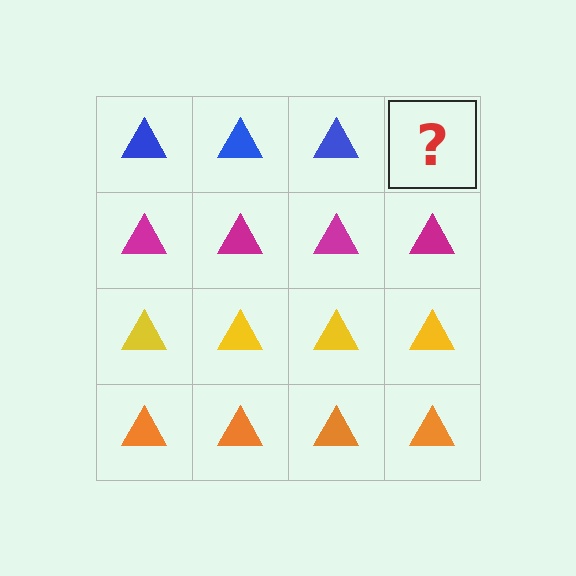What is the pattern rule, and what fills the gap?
The rule is that each row has a consistent color. The gap should be filled with a blue triangle.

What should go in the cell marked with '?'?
The missing cell should contain a blue triangle.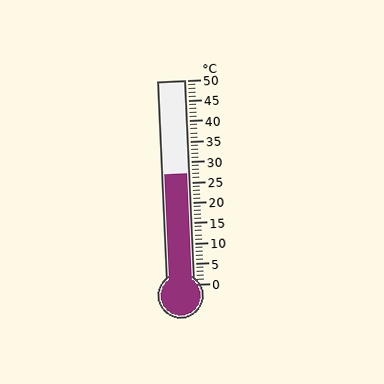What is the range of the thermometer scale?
The thermometer scale ranges from 0°C to 50°C.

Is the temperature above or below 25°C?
The temperature is above 25°C.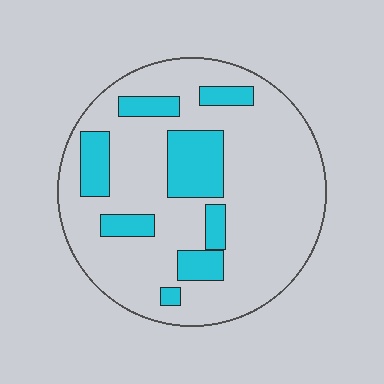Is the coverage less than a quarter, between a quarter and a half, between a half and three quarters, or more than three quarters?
Less than a quarter.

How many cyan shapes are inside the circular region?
8.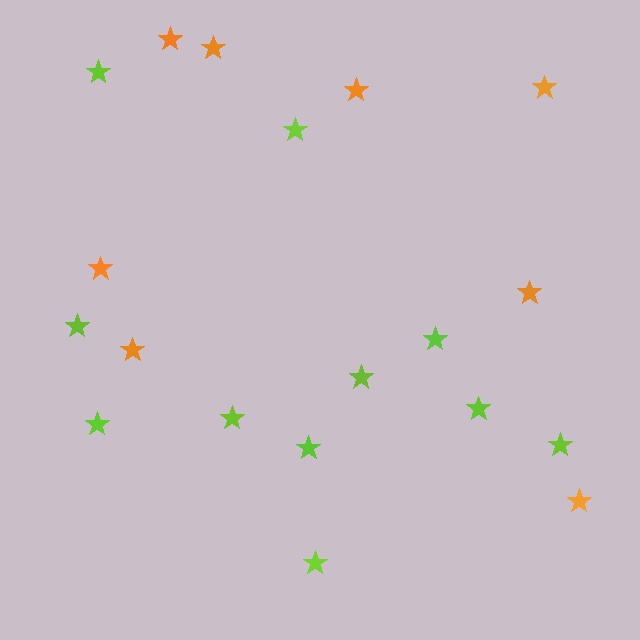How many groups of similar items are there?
There are 2 groups: one group of lime stars (11) and one group of orange stars (8).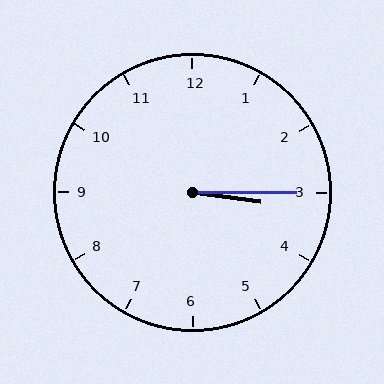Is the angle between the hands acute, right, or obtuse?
It is acute.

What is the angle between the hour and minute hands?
Approximately 8 degrees.